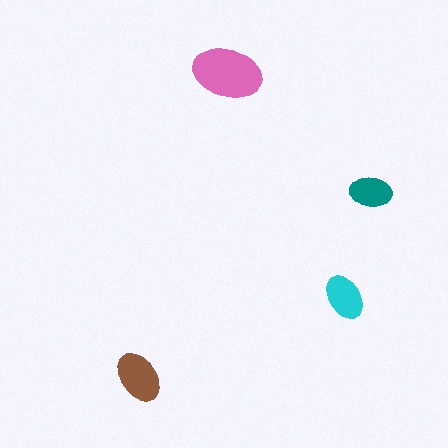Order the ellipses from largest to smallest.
the pink one, the brown one, the cyan one, the teal one.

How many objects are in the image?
There are 4 objects in the image.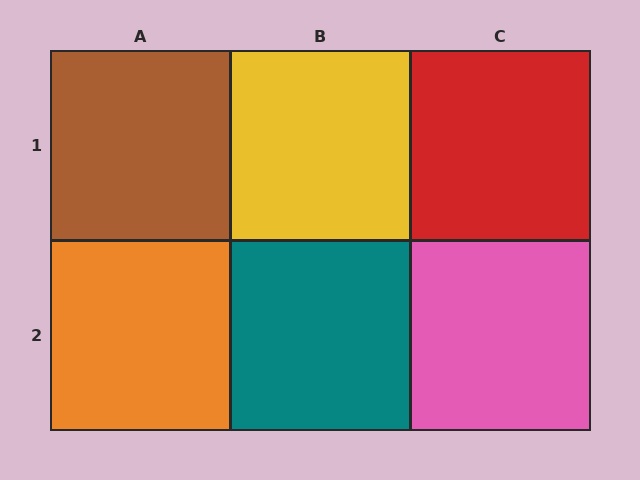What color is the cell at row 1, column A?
Brown.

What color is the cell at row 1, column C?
Red.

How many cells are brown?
1 cell is brown.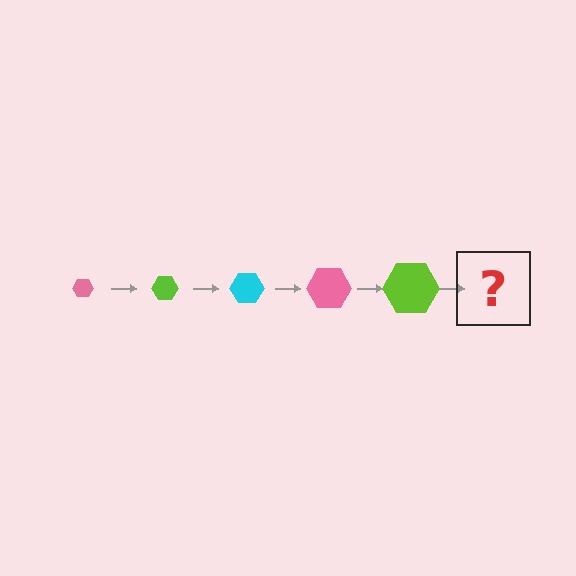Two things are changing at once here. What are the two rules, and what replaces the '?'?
The two rules are that the hexagon grows larger each step and the color cycles through pink, lime, and cyan. The '?' should be a cyan hexagon, larger than the previous one.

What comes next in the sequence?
The next element should be a cyan hexagon, larger than the previous one.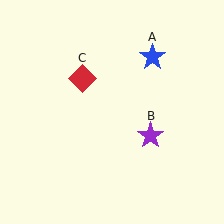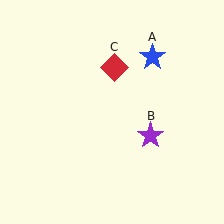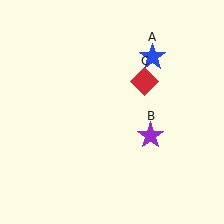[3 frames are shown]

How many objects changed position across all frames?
1 object changed position: red diamond (object C).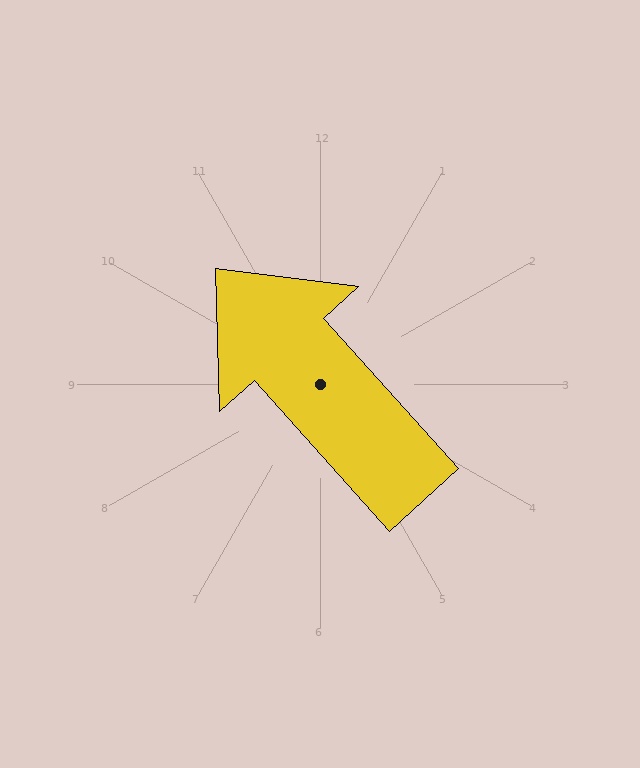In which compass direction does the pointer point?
Northwest.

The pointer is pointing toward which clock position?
Roughly 11 o'clock.